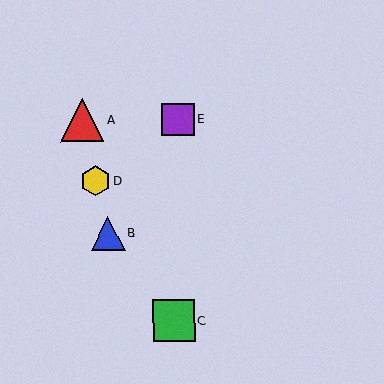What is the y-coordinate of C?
Object C is at y≈321.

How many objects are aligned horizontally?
2 objects (A, E) are aligned horizontally.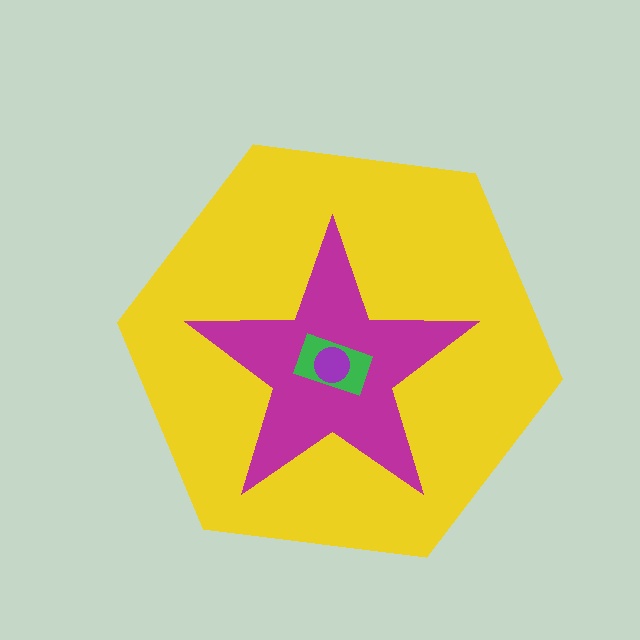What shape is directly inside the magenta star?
The green rectangle.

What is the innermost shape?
The purple circle.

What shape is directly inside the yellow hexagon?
The magenta star.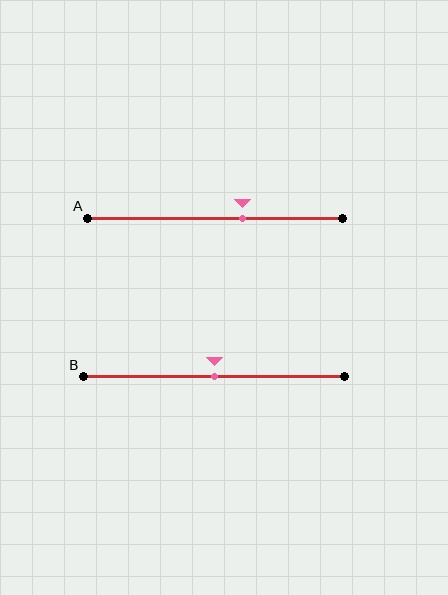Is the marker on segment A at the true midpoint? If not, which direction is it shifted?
No, the marker on segment A is shifted to the right by about 11% of the segment length.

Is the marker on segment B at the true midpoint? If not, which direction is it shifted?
Yes, the marker on segment B is at the true midpoint.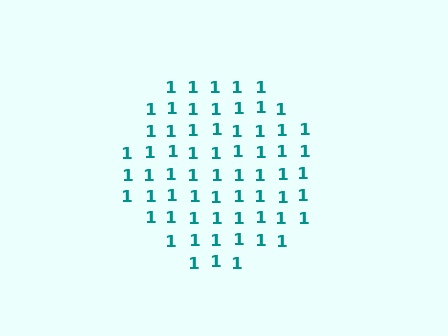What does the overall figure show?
The overall figure shows a circle.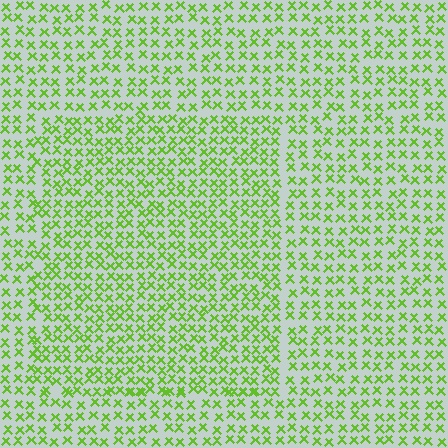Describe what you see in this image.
The image contains small lime elements arranged at two different densities. A rectangle-shaped region is visible where the elements are more densely packed than the surrounding area.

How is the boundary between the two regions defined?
The boundary is defined by a change in element density (approximately 1.4x ratio). All elements are the same color, size, and shape.